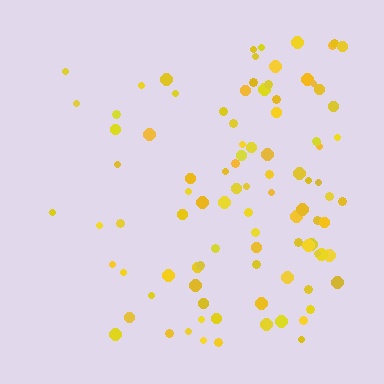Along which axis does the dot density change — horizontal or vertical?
Horizontal.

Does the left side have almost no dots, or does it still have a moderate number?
Still a moderate number, just noticeably fewer than the right.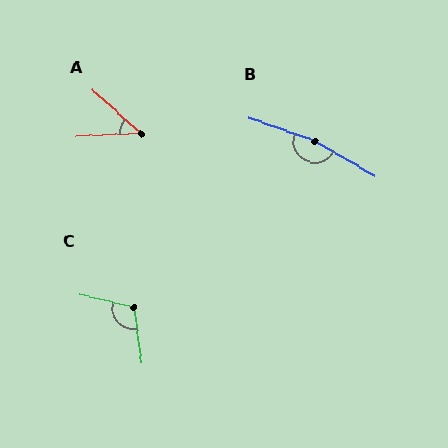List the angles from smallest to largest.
A (45°), C (111°), B (169°).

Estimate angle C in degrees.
Approximately 111 degrees.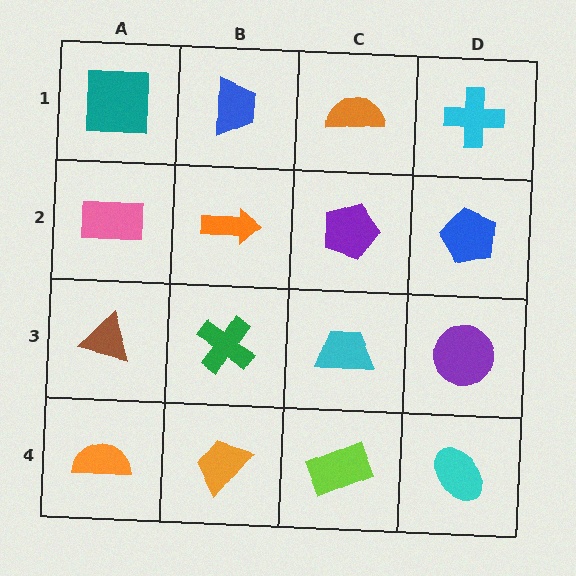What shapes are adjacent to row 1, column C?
A purple pentagon (row 2, column C), a blue trapezoid (row 1, column B), a cyan cross (row 1, column D).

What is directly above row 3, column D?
A blue pentagon.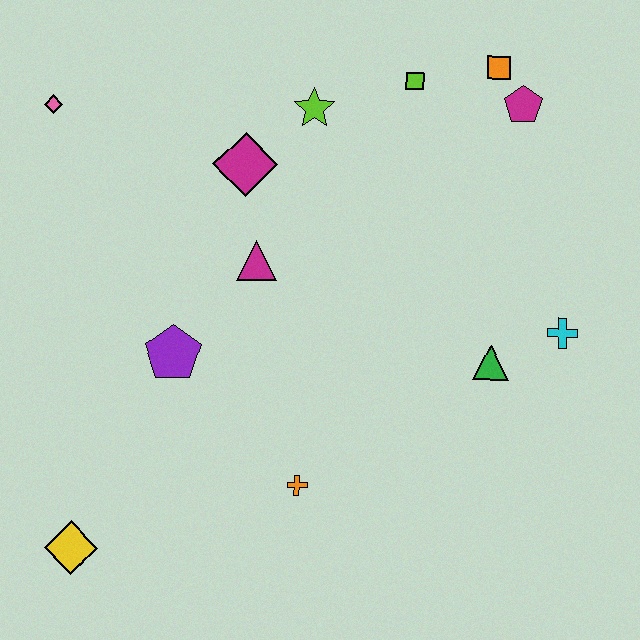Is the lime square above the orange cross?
Yes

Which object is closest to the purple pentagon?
The magenta triangle is closest to the purple pentagon.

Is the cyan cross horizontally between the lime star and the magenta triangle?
No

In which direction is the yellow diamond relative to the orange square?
The yellow diamond is below the orange square.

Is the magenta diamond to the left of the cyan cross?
Yes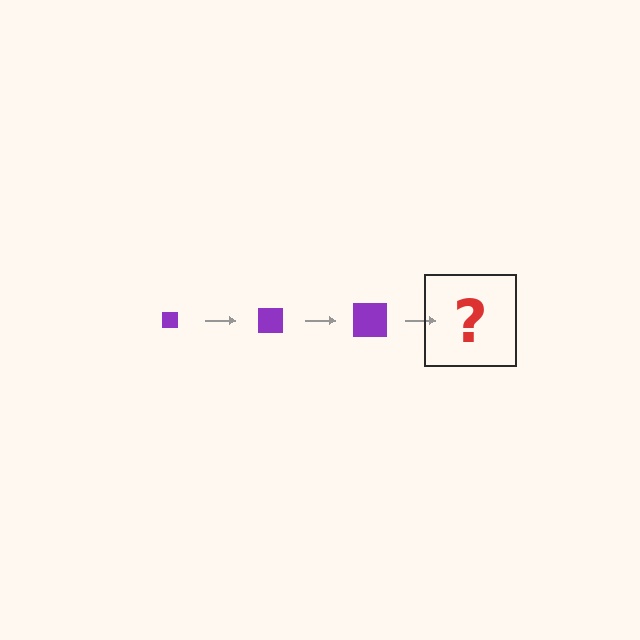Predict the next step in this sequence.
The next step is a purple square, larger than the previous one.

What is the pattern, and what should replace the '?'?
The pattern is that the square gets progressively larger each step. The '?' should be a purple square, larger than the previous one.